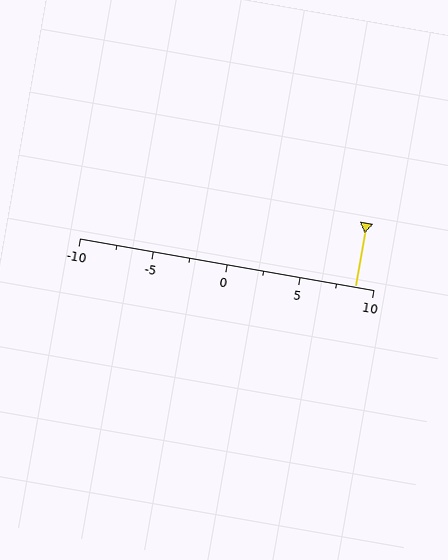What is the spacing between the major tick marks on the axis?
The major ticks are spaced 5 apart.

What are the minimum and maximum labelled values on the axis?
The axis runs from -10 to 10.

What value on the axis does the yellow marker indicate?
The marker indicates approximately 8.8.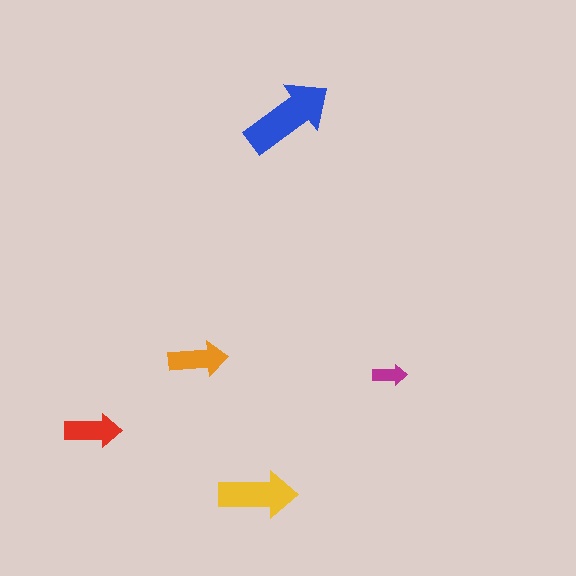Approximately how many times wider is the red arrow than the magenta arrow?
About 1.5 times wider.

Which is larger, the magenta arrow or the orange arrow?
The orange one.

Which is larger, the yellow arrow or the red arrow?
The yellow one.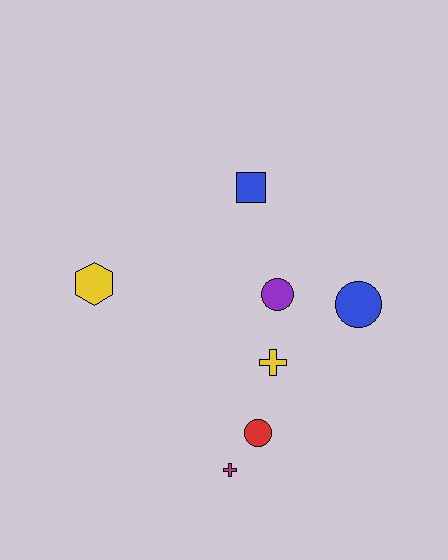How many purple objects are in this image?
There is 1 purple object.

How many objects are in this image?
There are 7 objects.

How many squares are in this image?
There is 1 square.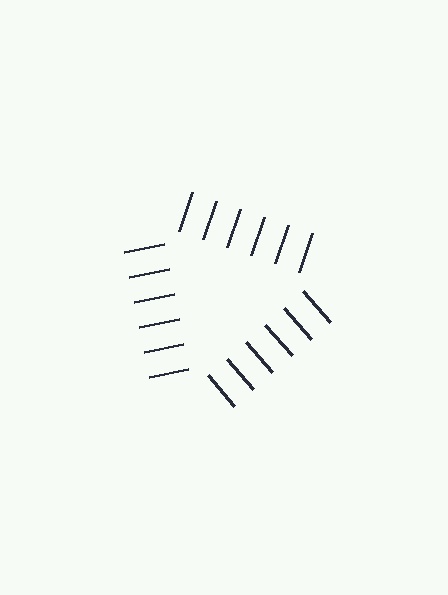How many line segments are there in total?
18 — 6 along each of the 3 edges.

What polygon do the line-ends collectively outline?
An illusory triangle — the line segments terminate on its edges but no continuous stroke is drawn.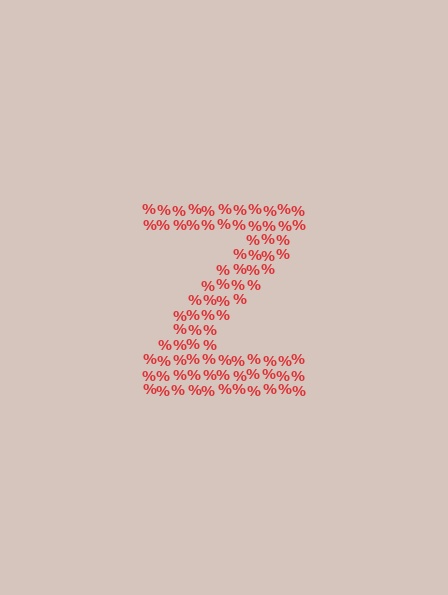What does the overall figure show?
The overall figure shows the letter Z.